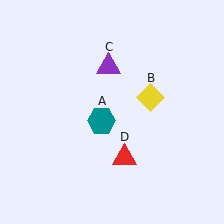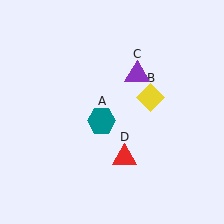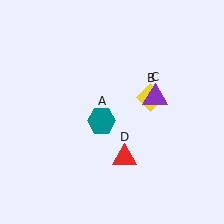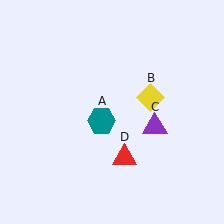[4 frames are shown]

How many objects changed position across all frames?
1 object changed position: purple triangle (object C).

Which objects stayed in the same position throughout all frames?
Teal hexagon (object A) and yellow diamond (object B) and red triangle (object D) remained stationary.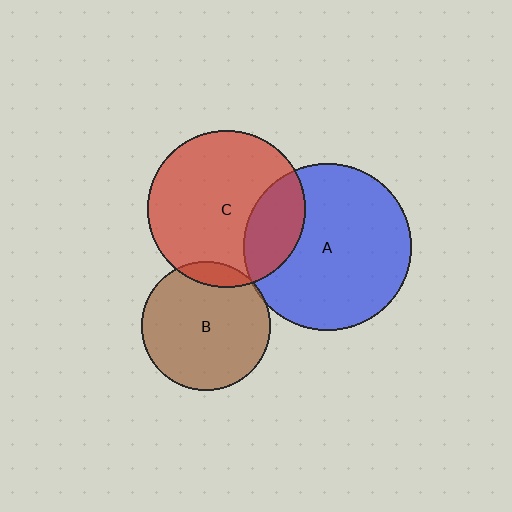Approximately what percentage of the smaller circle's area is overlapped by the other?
Approximately 25%.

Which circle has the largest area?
Circle A (blue).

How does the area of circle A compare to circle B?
Approximately 1.7 times.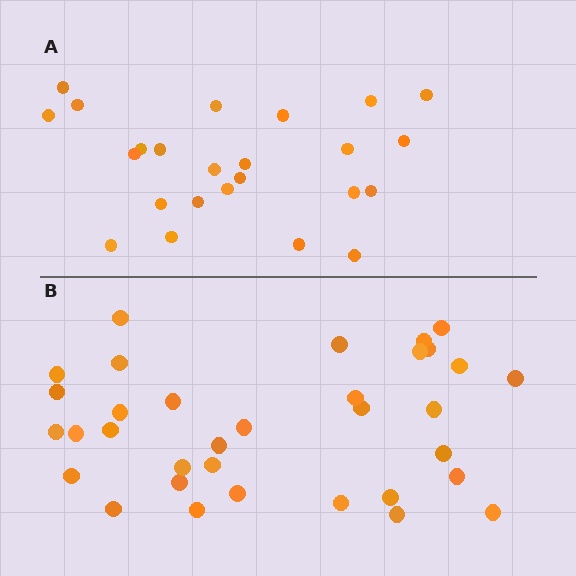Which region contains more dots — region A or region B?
Region B (the bottom region) has more dots.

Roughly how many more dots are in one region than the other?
Region B has roughly 10 or so more dots than region A.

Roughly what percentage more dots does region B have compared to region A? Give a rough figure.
About 40% more.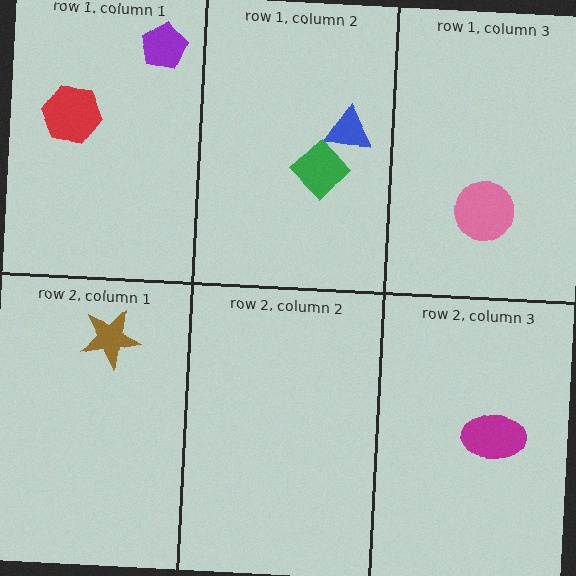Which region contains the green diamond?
The row 1, column 2 region.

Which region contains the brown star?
The row 2, column 1 region.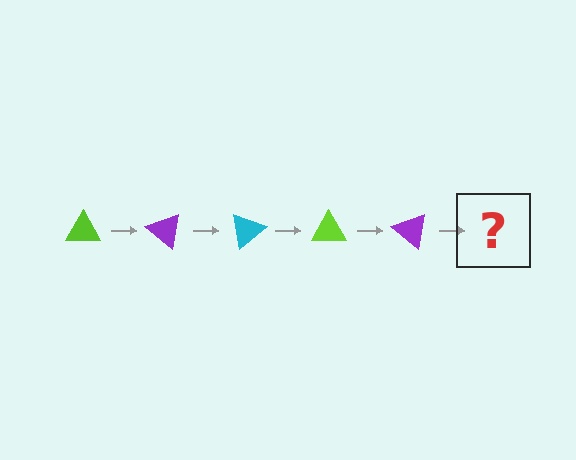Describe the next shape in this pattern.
It should be a cyan triangle, rotated 200 degrees from the start.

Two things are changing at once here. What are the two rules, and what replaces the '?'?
The two rules are that it rotates 40 degrees each step and the color cycles through lime, purple, and cyan. The '?' should be a cyan triangle, rotated 200 degrees from the start.